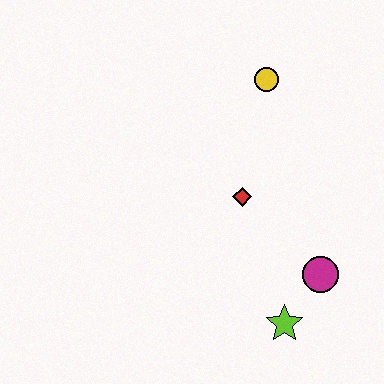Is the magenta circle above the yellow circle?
No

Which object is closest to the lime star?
The magenta circle is closest to the lime star.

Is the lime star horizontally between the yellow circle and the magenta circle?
Yes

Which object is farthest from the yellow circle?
The lime star is farthest from the yellow circle.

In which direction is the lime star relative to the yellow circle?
The lime star is below the yellow circle.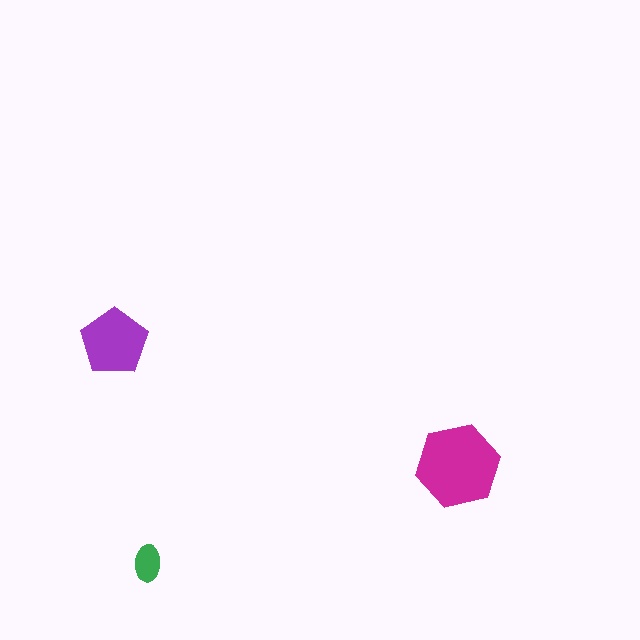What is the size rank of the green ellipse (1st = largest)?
3rd.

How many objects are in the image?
There are 3 objects in the image.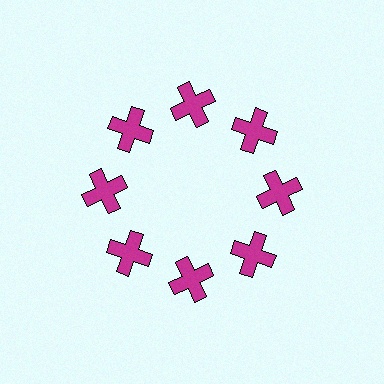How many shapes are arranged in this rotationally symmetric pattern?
There are 8 shapes, arranged in 8 groups of 1.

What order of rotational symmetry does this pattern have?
This pattern has 8-fold rotational symmetry.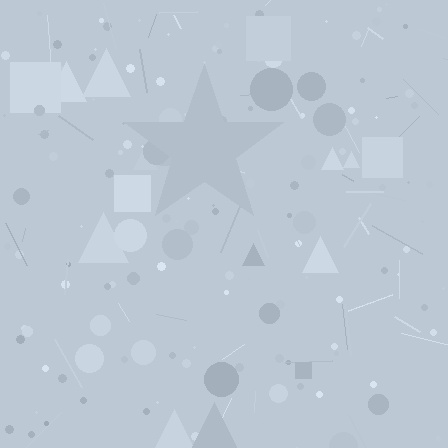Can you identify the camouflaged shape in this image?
The camouflaged shape is a star.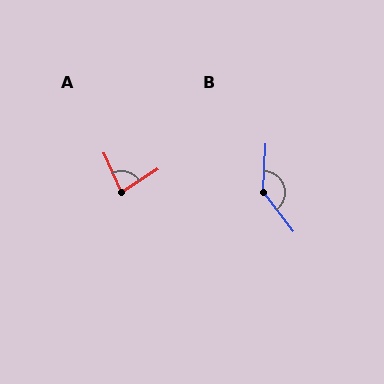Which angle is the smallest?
A, at approximately 82 degrees.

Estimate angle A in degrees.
Approximately 82 degrees.